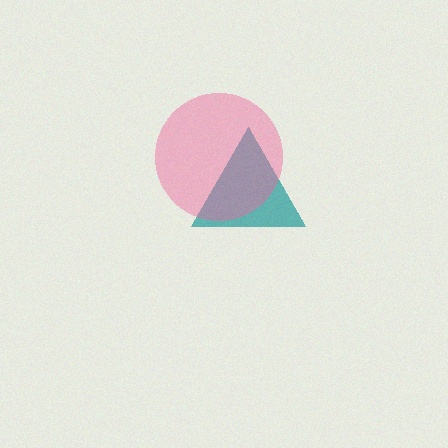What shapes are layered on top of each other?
The layered shapes are: a teal triangle, a pink circle.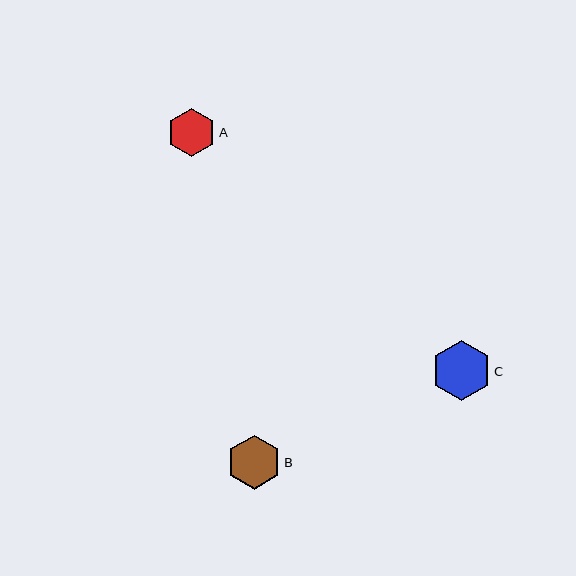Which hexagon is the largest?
Hexagon C is the largest with a size of approximately 60 pixels.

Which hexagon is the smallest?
Hexagon A is the smallest with a size of approximately 48 pixels.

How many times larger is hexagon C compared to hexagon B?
Hexagon C is approximately 1.1 times the size of hexagon B.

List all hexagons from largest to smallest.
From largest to smallest: C, B, A.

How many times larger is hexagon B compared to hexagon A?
Hexagon B is approximately 1.1 times the size of hexagon A.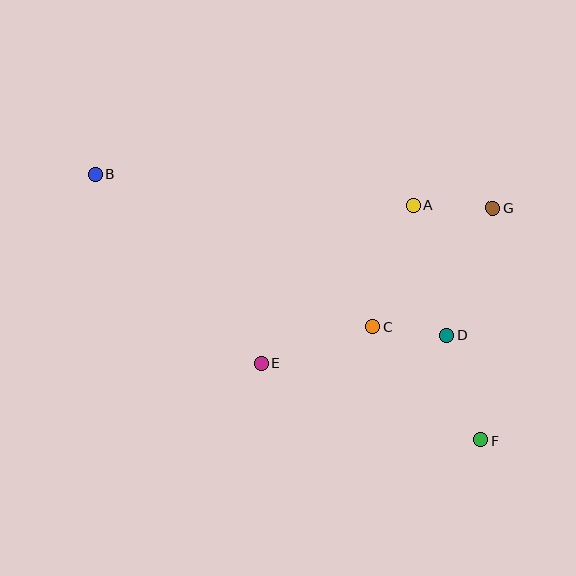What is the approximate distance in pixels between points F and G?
The distance between F and G is approximately 233 pixels.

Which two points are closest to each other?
Points C and D are closest to each other.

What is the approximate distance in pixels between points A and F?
The distance between A and F is approximately 244 pixels.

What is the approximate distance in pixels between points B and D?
The distance between B and D is approximately 386 pixels.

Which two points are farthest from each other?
Points B and F are farthest from each other.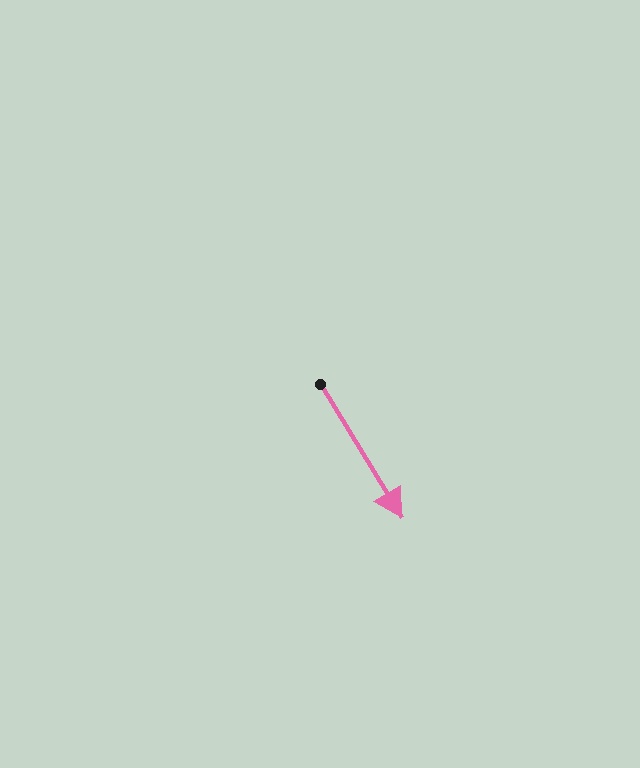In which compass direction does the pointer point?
Southeast.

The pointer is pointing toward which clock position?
Roughly 5 o'clock.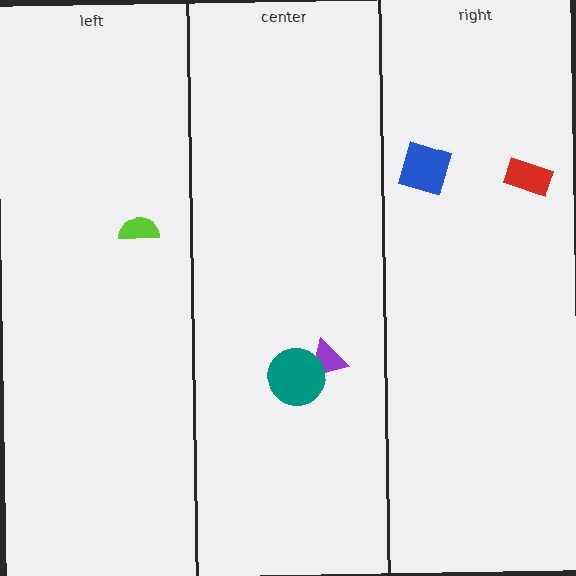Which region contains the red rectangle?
The right region.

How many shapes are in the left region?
1.